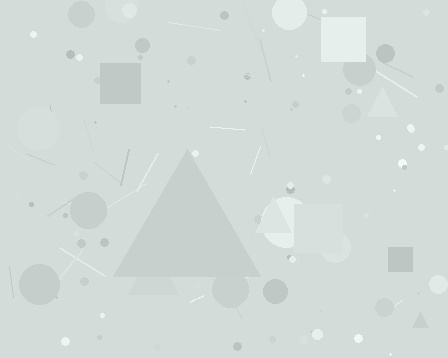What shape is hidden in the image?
A triangle is hidden in the image.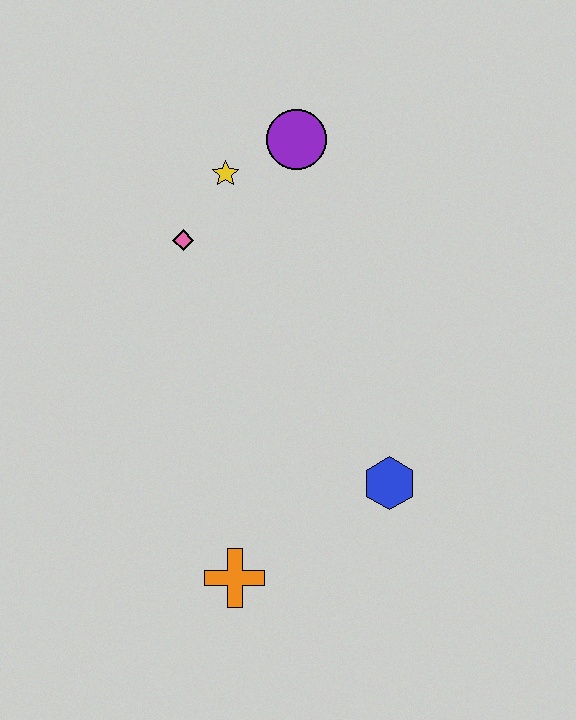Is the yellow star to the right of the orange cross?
No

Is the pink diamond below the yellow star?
Yes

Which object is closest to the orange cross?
The blue hexagon is closest to the orange cross.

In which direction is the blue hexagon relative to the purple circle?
The blue hexagon is below the purple circle.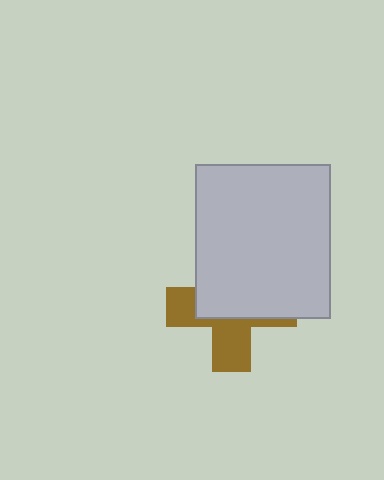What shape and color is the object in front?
The object in front is a light gray rectangle.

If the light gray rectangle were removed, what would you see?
You would see the complete brown cross.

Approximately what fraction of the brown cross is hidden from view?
Roughly 57% of the brown cross is hidden behind the light gray rectangle.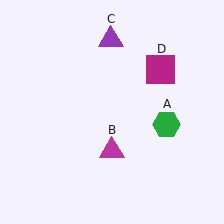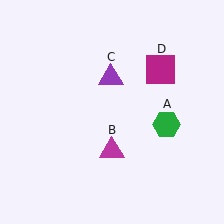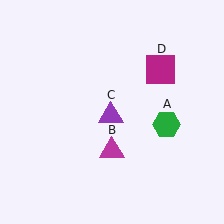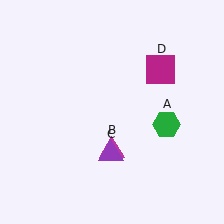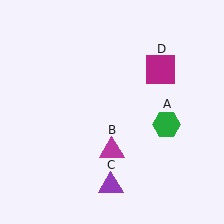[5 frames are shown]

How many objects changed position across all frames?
1 object changed position: purple triangle (object C).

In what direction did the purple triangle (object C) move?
The purple triangle (object C) moved down.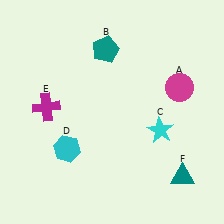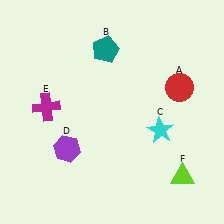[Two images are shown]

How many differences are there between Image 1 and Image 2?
There are 3 differences between the two images.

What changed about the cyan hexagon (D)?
In Image 1, D is cyan. In Image 2, it changed to purple.